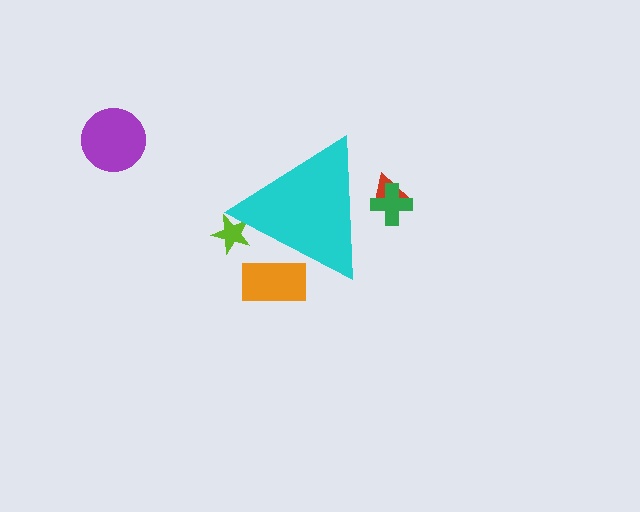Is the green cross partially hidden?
Yes, the green cross is partially hidden behind the cyan triangle.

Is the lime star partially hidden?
Yes, the lime star is partially hidden behind the cyan triangle.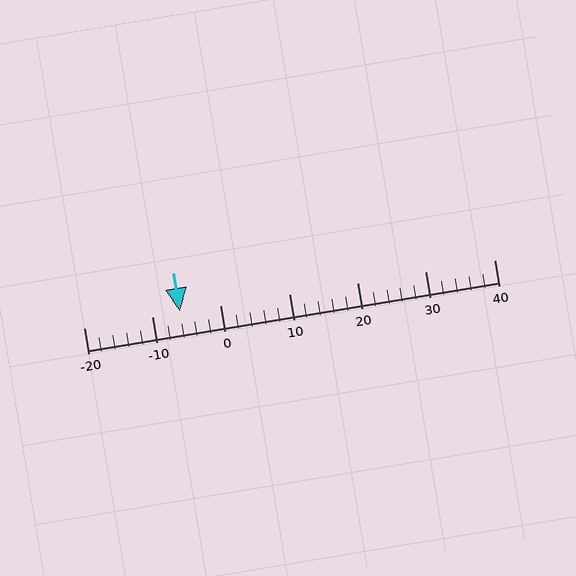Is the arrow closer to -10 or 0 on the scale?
The arrow is closer to -10.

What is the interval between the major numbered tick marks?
The major tick marks are spaced 10 units apart.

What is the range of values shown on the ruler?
The ruler shows values from -20 to 40.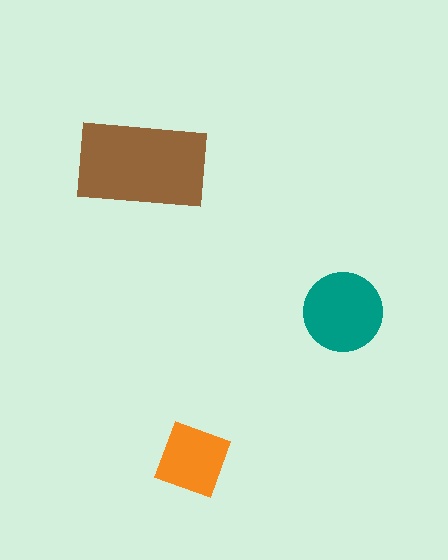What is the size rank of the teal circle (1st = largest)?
2nd.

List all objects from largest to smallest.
The brown rectangle, the teal circle, the orange diamond.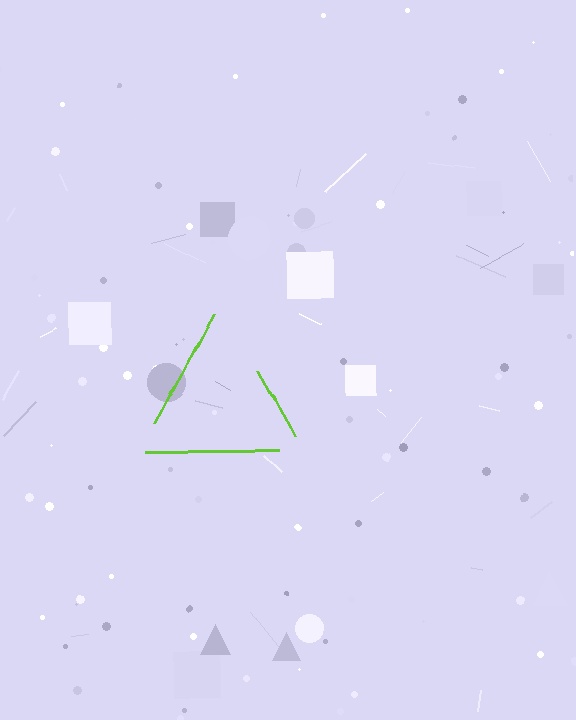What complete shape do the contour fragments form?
The contour fragments form a triangle.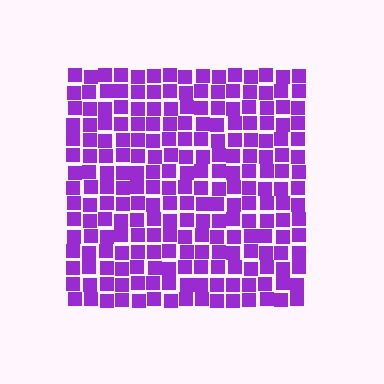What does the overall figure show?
The overall figure shows a square.